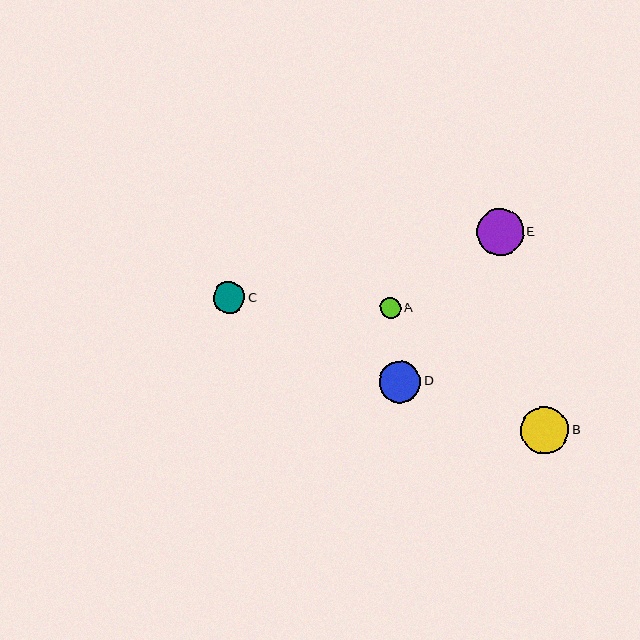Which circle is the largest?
Circle B is the largest with a size of approximately 48 pixels.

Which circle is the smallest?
Circle A is the smallest with a size of approximately 21 pixels.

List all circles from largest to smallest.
From largest to smallest: B, E, D, C, A.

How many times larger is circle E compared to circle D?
Circle E is approximately 1.1 times the size of circle D.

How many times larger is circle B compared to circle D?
Circle B is approximately 1.2 times the size of circle D.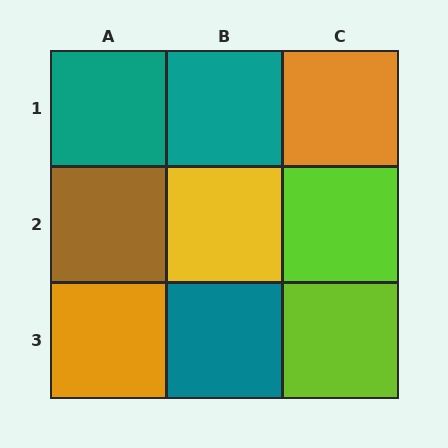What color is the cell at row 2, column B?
Yellow.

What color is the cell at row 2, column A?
Brown.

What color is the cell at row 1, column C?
Orange.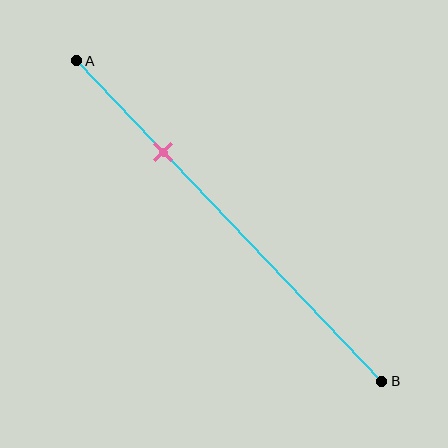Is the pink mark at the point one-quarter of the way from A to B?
No, the mark is at about 30% from A, not at the 25% one-quarter point.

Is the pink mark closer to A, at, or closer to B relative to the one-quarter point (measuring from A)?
The pink mark is closer to point B than the one-quarter point of segment AB.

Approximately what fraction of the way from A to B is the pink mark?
The pink mark is approximately 30% of the way from A to B.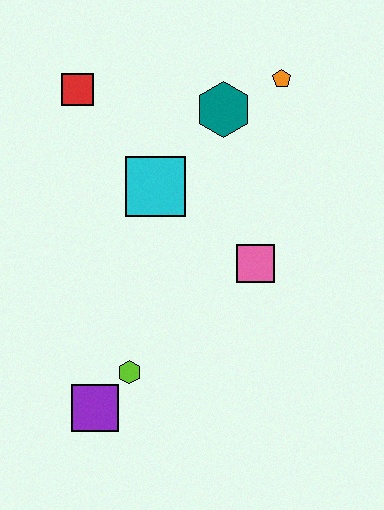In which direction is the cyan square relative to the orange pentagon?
The cyan square is to the left of the orange pentagon.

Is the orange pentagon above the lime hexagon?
Yes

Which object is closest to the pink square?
The cyan square is closest to the pink square.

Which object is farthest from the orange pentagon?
The purple square is farthest from the orange pentagon.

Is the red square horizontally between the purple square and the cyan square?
No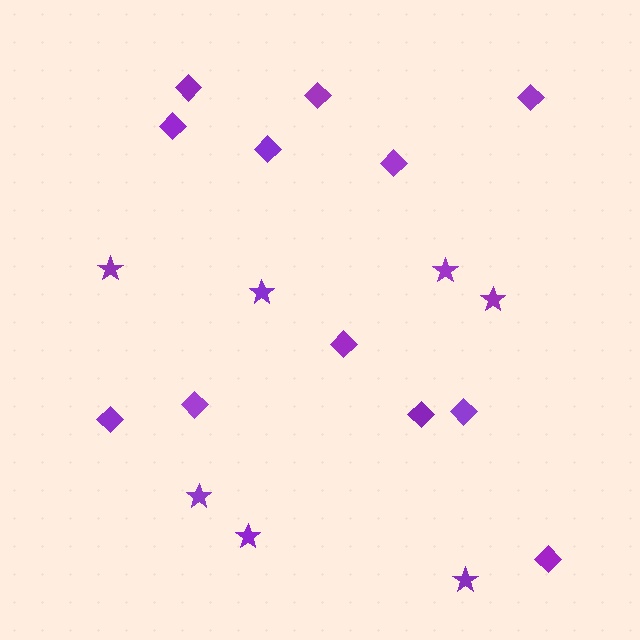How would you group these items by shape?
There are 2 groups: one group of diamonds (12) and one group of stars (7).